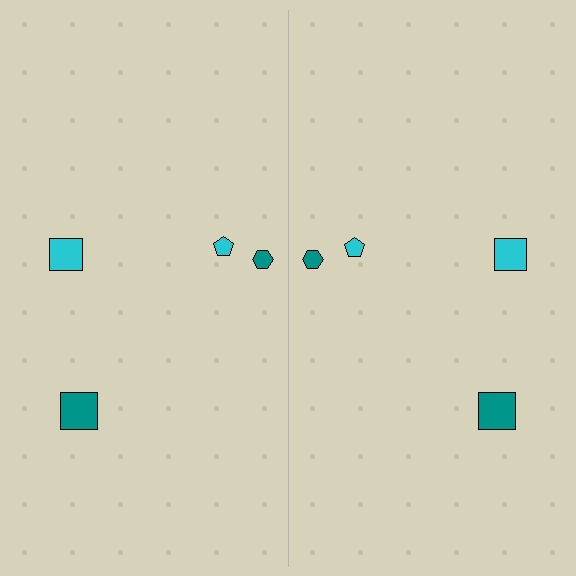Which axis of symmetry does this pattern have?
The pattern has a vertical axis of symmetry running through the center of the image.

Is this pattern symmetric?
Yes, this pattern has bilateral (reflection) symmetry.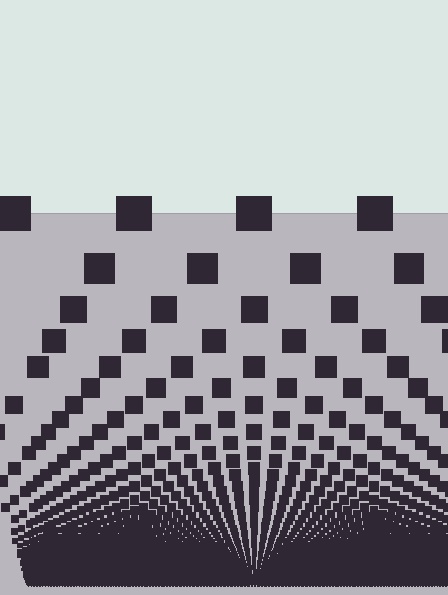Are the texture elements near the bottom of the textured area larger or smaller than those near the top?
Smaller. The gradient is inverted — elements near the bottom are smaller and denser.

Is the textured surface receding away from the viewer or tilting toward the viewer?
The surface appears to tilt toward the viewer. Texture elements get larger and sparser toward the top.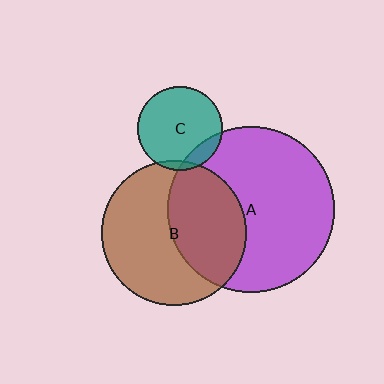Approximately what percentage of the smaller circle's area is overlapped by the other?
Approximately 45%.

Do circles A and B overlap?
Yes.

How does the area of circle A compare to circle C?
Approximately 3.9 times.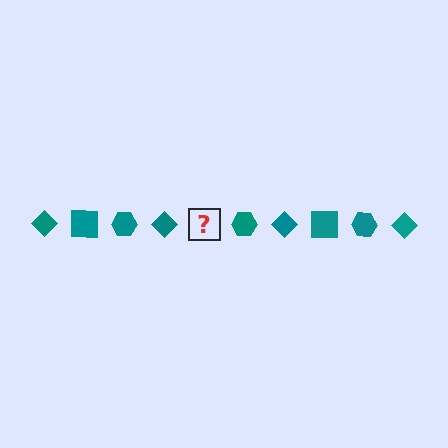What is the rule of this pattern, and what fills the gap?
The rule is that the pattern cycles through diamond, square, hexagon shapes in teal. The gap should be filled with a teal square.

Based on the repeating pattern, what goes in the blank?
The blank should be a teal square.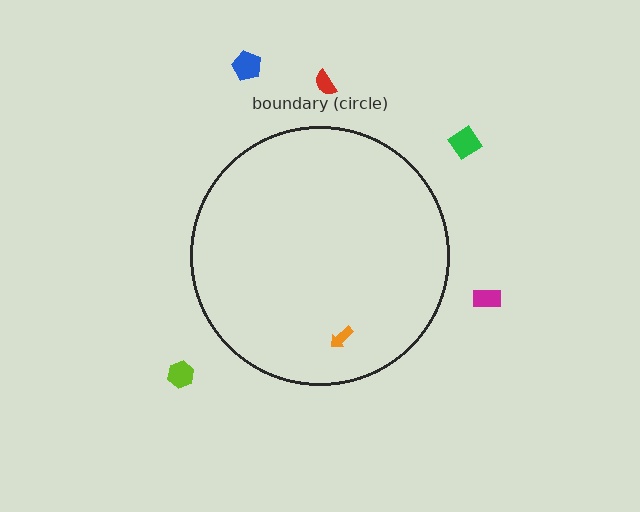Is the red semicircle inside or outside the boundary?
Outside.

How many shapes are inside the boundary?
1 inside, 5 outside.